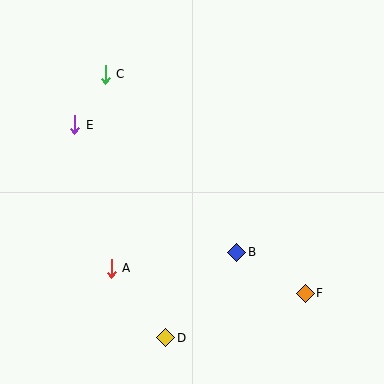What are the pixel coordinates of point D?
Point D is at (166, 338).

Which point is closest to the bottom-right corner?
Point F is closest to the bottom-right corner.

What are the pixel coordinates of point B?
Point B is at (237, 252).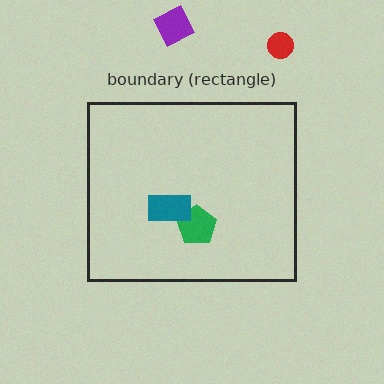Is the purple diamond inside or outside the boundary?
Outside.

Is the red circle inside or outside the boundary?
Outside.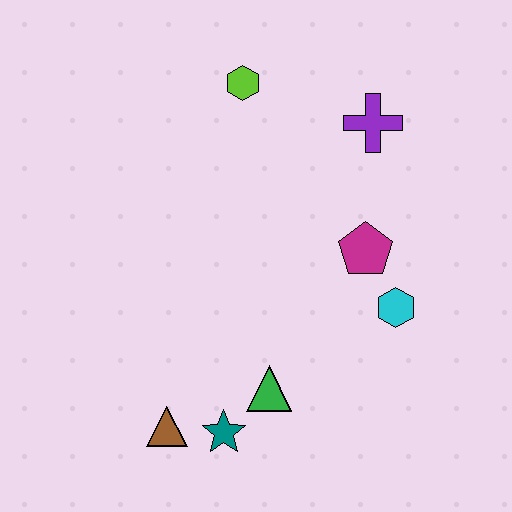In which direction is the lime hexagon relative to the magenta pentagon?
The lime hexagon is above the magenta pentagon.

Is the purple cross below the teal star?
No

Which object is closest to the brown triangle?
The teal star is closest to the brown triangle.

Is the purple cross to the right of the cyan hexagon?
No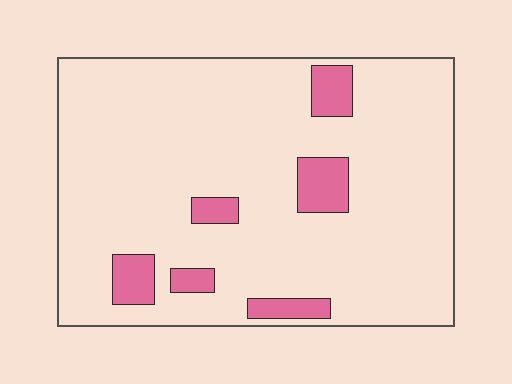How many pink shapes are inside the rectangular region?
6.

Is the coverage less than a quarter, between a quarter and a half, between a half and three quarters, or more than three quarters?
Less than a quarter.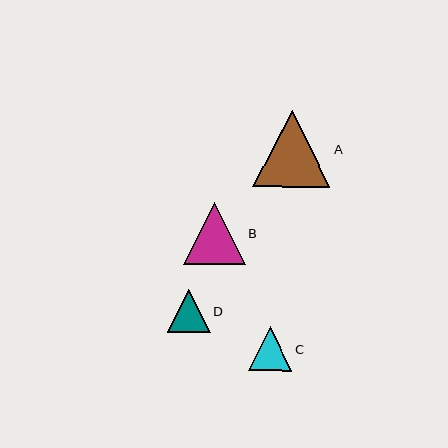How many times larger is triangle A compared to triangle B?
Triangle A is approximately 1.3 times the size of triangle B.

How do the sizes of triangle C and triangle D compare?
Triangle C and triangle D are approximately the same size.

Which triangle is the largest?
Triangle A is the largest with a size of approximately 77 pixels.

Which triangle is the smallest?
Triangle D is the smallest with a size of approximately 42 pixels.